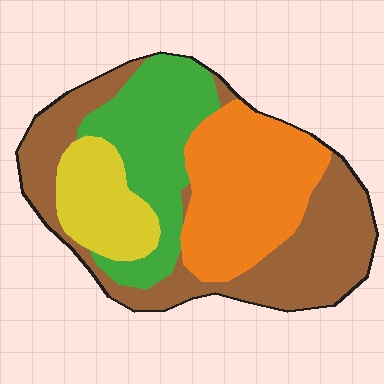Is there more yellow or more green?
Green.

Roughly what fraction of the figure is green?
Green covers roughly 25% of the figure.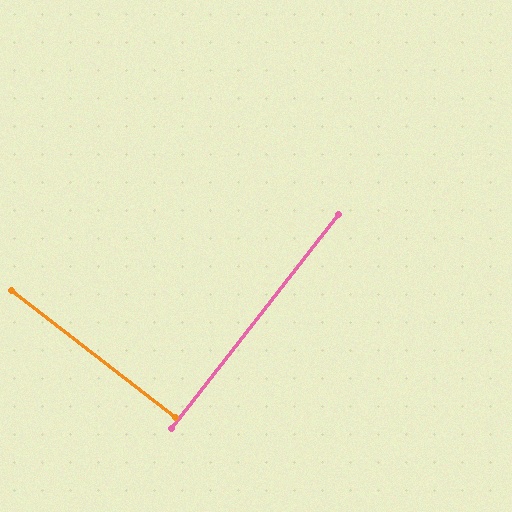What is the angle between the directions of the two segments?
Approximately 90 degrees.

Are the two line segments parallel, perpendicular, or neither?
Perpendicular — they meet at approximately 90°.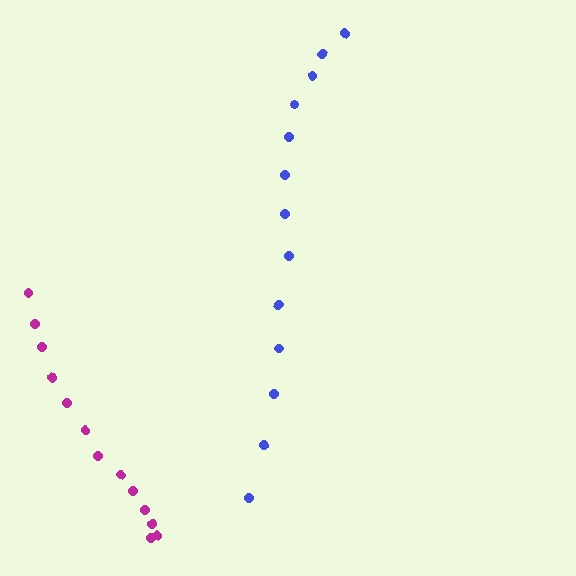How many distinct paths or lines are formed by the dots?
There are 2 distinct paths.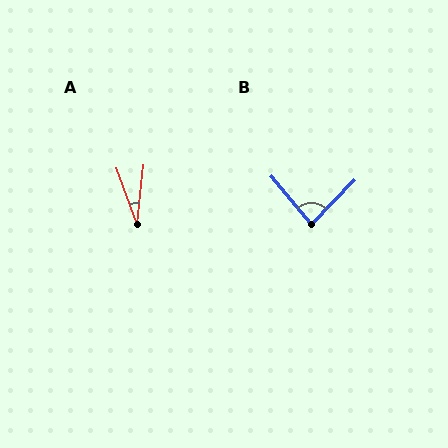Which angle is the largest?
B, at approximately 84 degrees.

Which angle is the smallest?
A, at approximately 26 degrees.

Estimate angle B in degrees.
Approximately 84 degrees.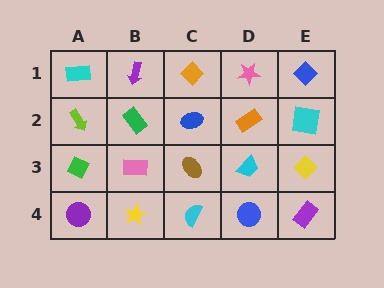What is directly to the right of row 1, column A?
A purple arrow.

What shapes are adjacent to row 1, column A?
A lime arrow (row 2, column A), a purple arrow (row 1, column B).